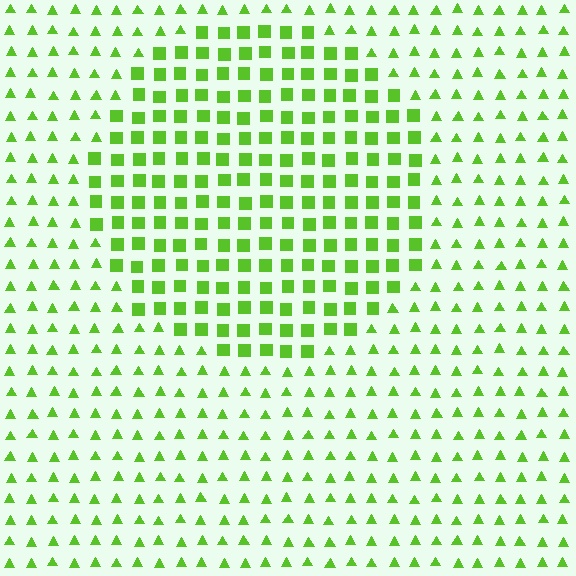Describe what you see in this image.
The image is filled with small lime elements arranged in a uniform grid. A circle-shaped region contains squares, while the surrounding area contains triangles. The boundary is defined purely by the change in element shape.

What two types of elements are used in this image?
The image uses squares inside the circle region and triangles outside it.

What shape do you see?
I see a circle.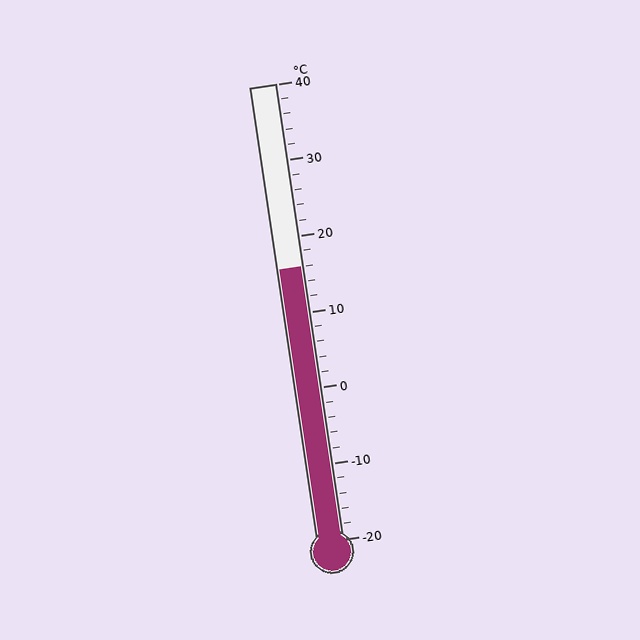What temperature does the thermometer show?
The thermometer shows approximately 16°C.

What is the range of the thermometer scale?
The thermometer scale ranges from -20°C to 40°C.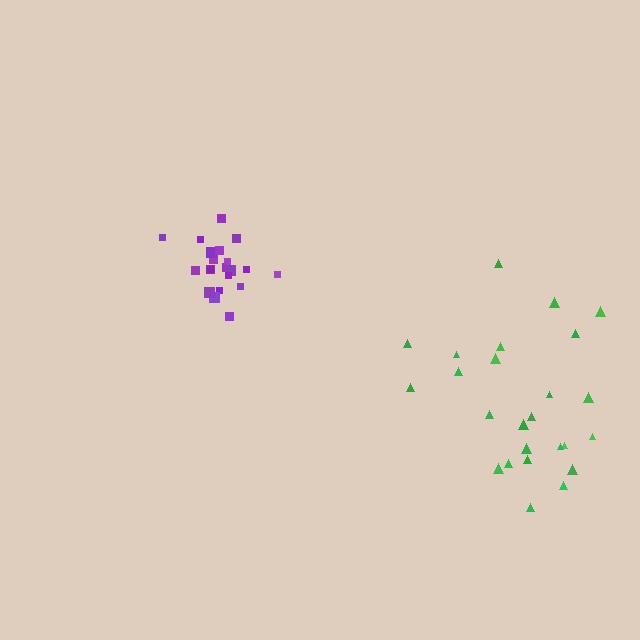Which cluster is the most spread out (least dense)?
Green.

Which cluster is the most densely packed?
Purple.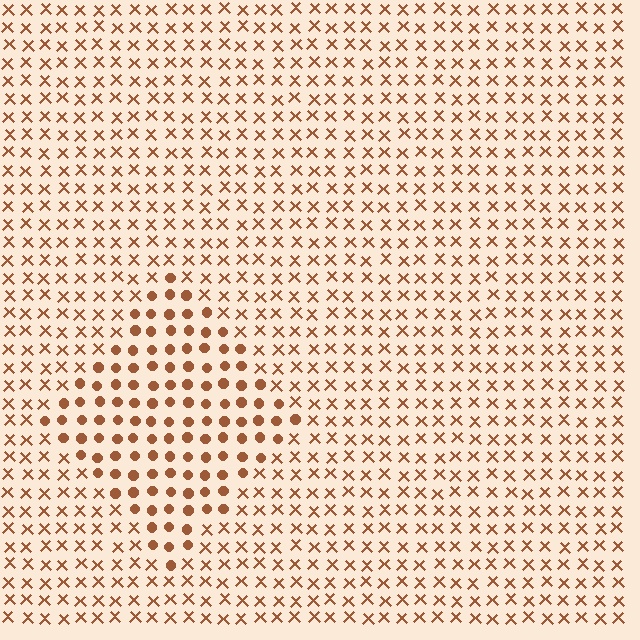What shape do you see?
I see a diamond.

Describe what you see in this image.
The image is filled with small brown elements arranged in a uniform grid. A diamond-shaped region contains circles, while the surrounding area contains X marks. The boundary is defined purely by the change in element shape.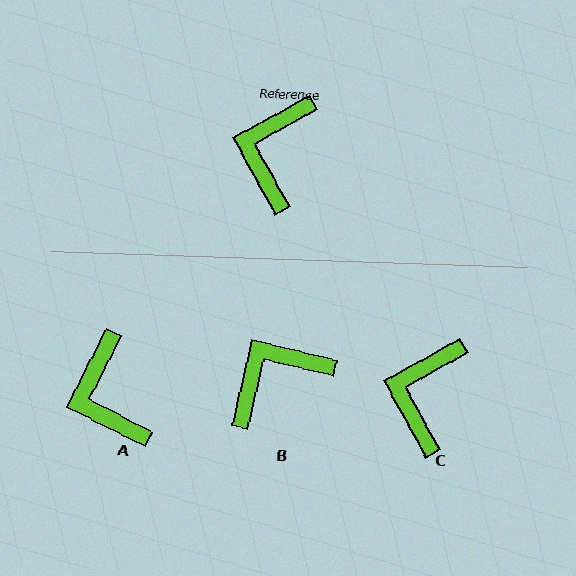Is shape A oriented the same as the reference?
No, it is off by about 34 degrees.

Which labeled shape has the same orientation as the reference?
C.